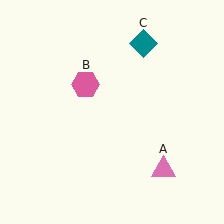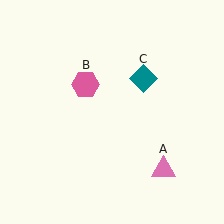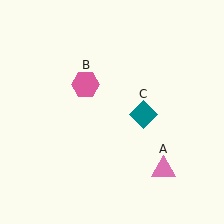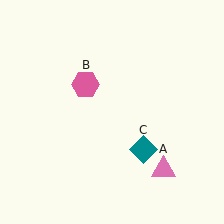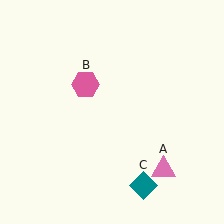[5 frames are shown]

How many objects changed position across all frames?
1 object changed position: teal diamond (object C).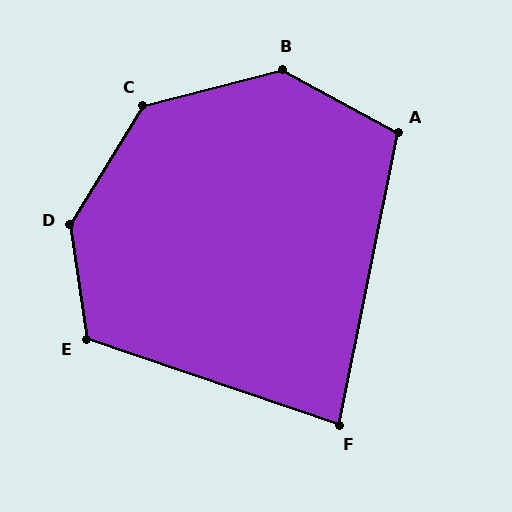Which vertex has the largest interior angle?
D, at approximately 140 degrees.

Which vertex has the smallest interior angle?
F, at approximately 83 degrees.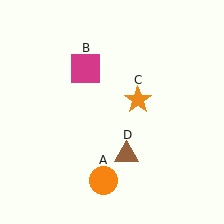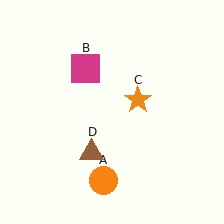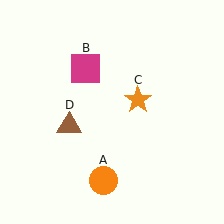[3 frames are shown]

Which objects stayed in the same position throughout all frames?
Orange circle (object A) and magenta square (object B) and orange star (object C) remained stationary.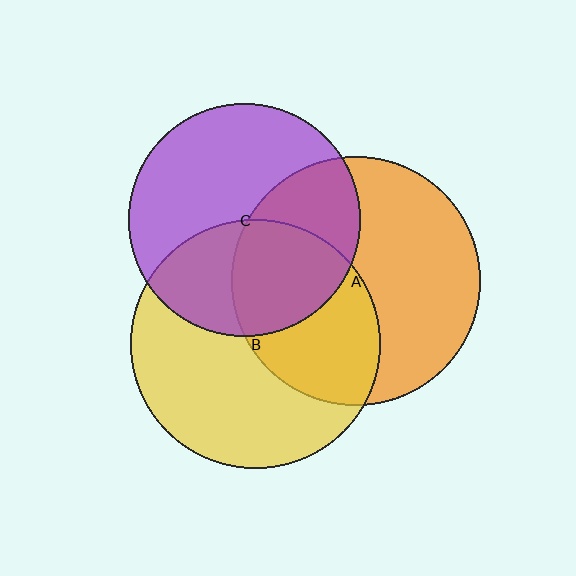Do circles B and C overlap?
Yes.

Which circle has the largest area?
Circle A (orange).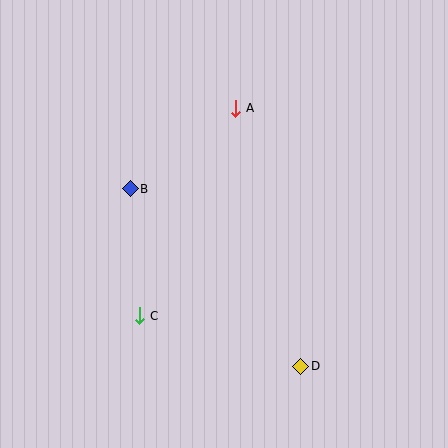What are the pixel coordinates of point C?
Point C is at (140, 316).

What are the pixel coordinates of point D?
Point D is at (301, 366).